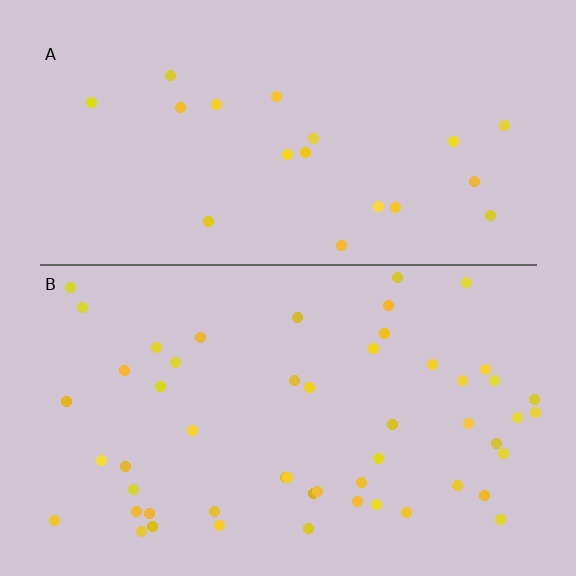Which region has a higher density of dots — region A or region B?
B (the bottom).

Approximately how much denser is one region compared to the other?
Approximately 2.6× — region B over region A.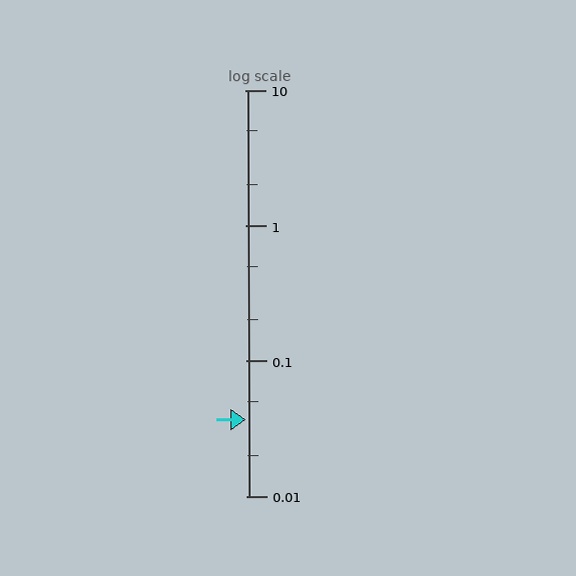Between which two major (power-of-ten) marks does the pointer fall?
The pointer is between 0.01 and 0.1.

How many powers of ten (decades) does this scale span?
The scale spans 3 decades, from 0.01 to 10.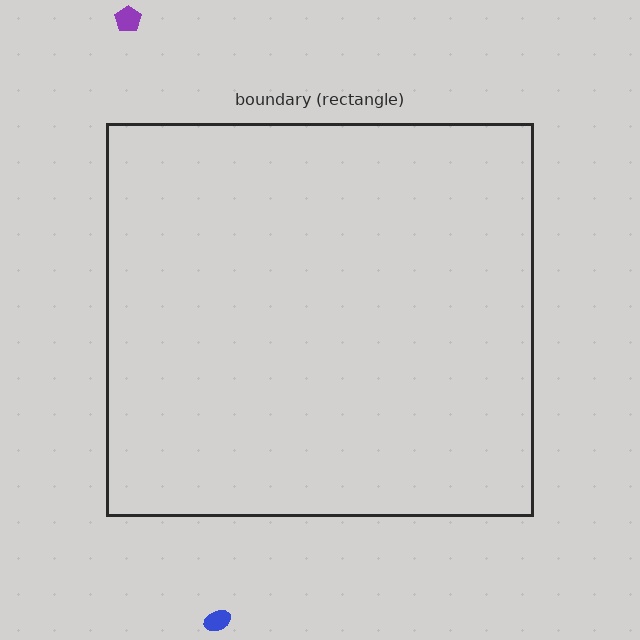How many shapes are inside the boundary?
0 inside, 2 outside.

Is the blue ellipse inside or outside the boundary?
Outside.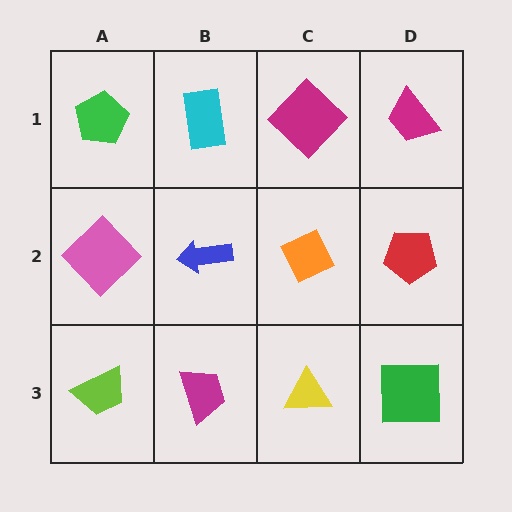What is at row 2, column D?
A red pentagon.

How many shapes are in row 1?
4 shapes.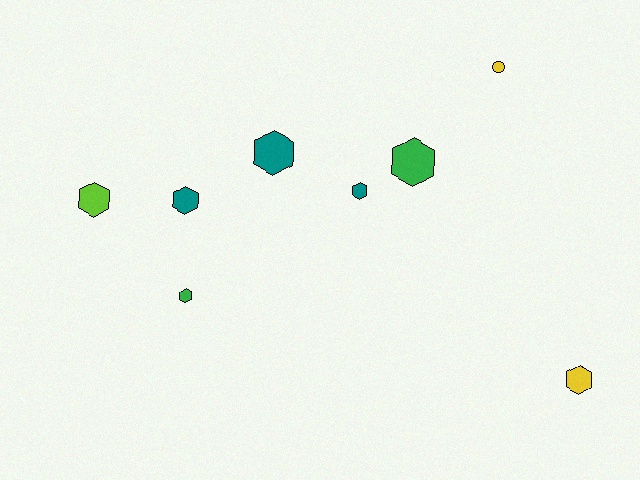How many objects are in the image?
There are 8 objects.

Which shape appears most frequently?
Hexagon, with 7 objects.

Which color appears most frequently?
Teal, with 3 objects.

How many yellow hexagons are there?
There is 1 yellow hexagon.